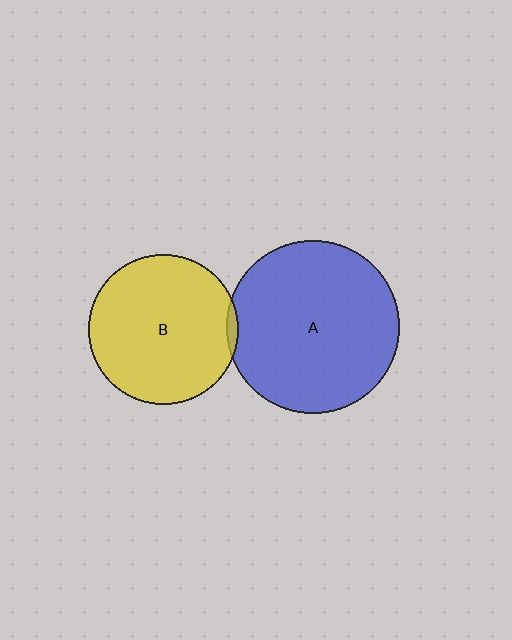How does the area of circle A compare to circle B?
Approximately 1.3 times.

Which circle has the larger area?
Circle A (blue).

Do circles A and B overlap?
Yes.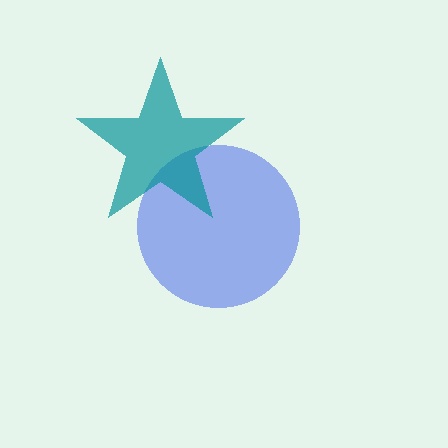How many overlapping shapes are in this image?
There are 2 overlapping shapes in the image.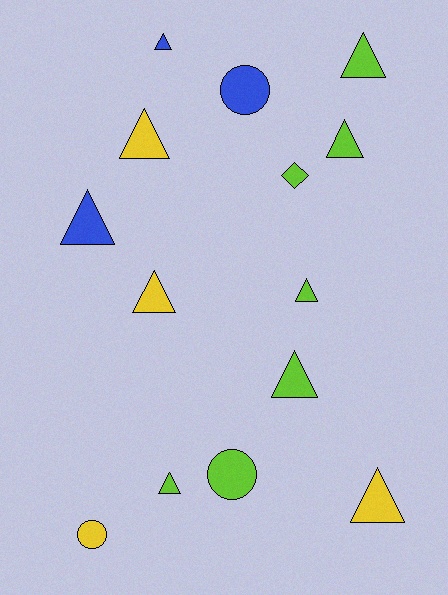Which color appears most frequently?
Lime, with 7 objects.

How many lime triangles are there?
There are 5 lime triangles.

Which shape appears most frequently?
Triangle, with 10 objects.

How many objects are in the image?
There are 14 objects.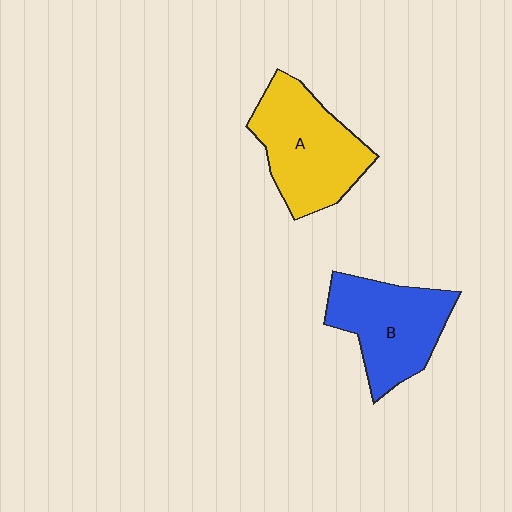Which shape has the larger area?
Shape A (yellow).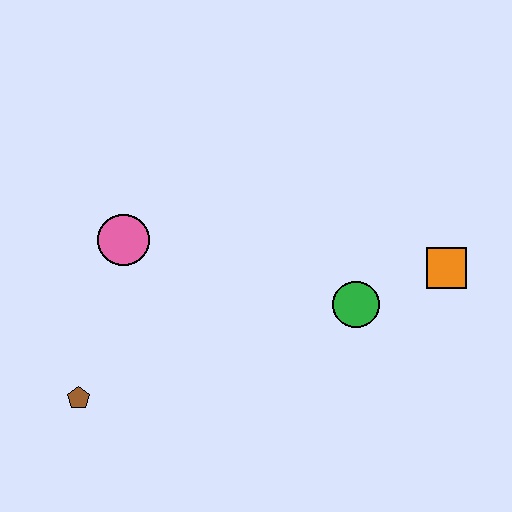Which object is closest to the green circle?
The orange square is closest to the green circle.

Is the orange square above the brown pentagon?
Yes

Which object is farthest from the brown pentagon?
The orange square is farthest from the brown pentagon.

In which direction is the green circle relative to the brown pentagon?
The green circle is to the right of the brown pentagon.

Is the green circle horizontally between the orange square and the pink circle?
Yes